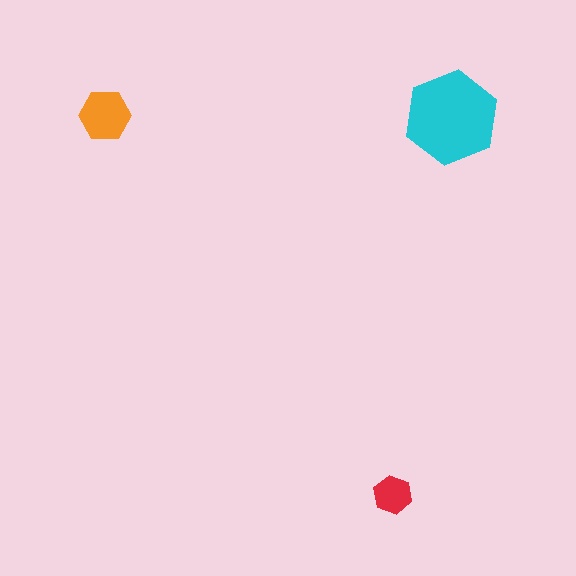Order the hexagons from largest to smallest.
the cyan one, the orange one, the red one.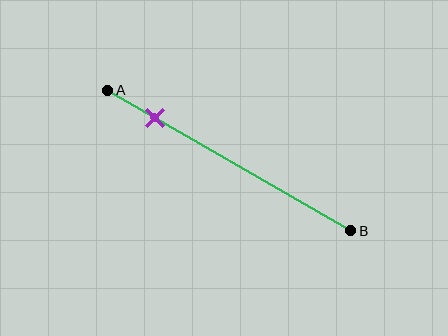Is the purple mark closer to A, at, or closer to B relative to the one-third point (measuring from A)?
The purple mark is closer to point A than the one-third point of segment AB.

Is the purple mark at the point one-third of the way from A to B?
No, the mark is at about 20% from A, not at the 33% one-third point.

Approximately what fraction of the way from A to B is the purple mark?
The purple mark is approximately 20% of the way from A to B.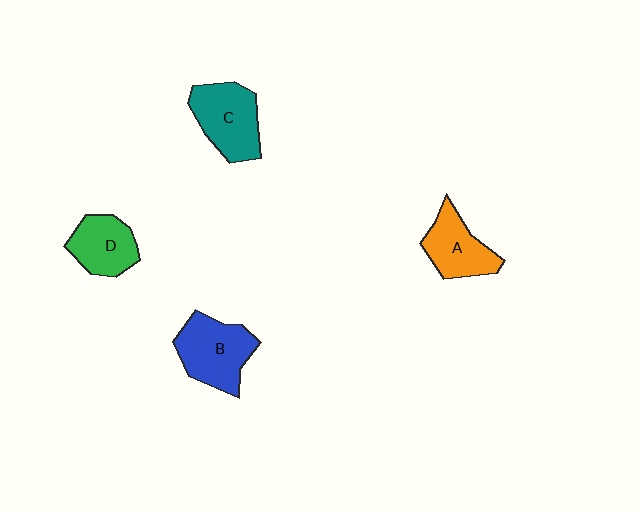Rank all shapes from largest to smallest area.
From largest to smallest: B (blue), C (teal), A (orange), D (green).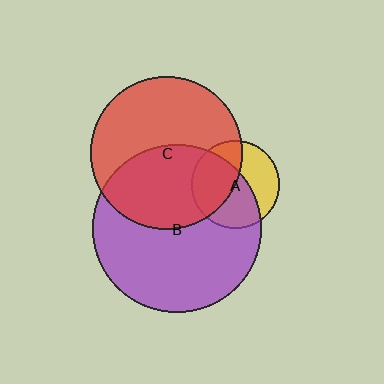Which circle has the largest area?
Circle B (purple).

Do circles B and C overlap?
Yes.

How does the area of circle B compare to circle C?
Approximately 1.2 times.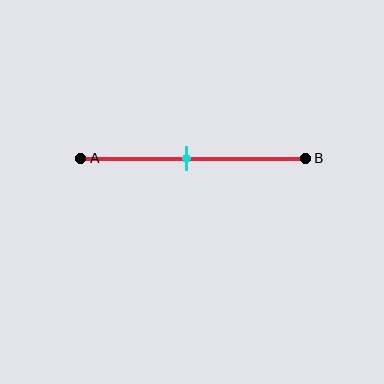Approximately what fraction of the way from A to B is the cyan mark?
The cyan mark is approximately 45% of the way from A to B.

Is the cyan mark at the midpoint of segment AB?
No, the mark is at about 45% from A, not at the 50% midpoint.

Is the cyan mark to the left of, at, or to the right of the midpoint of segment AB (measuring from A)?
The cyan mark is to the left of the midpoint of segment AB.